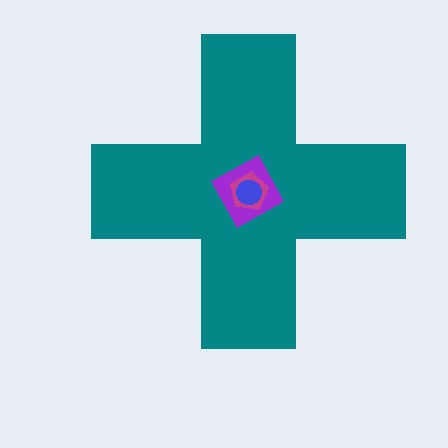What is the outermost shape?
The teal cross.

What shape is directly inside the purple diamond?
The magenta pentagon.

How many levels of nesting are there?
4.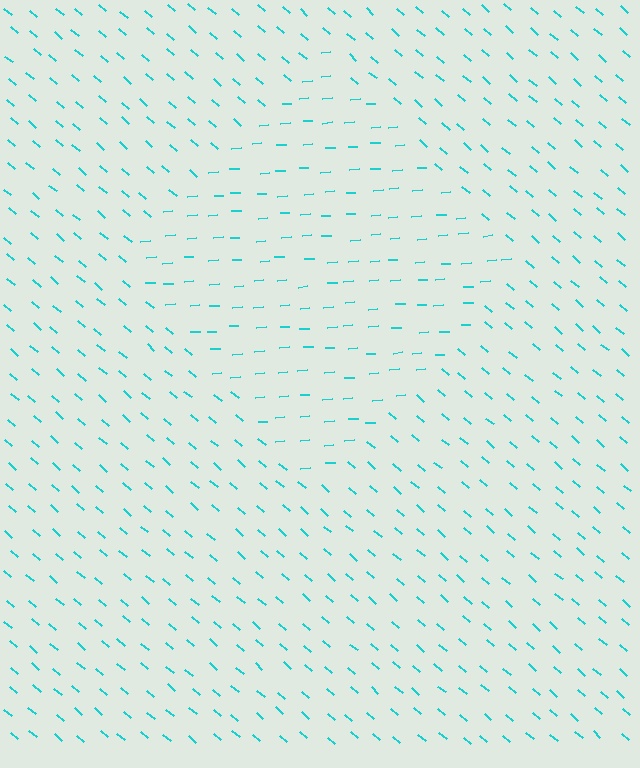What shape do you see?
I see a diamond.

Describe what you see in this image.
The image is filled with small cyan line segments. A diamond region in the image has lines oriented differently from the surrounding lines, creating a visible texture boundary.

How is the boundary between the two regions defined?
The boundary is defined purely by a change in line orientation (approximately 45 degrees difference). All lines are the same color and thickness.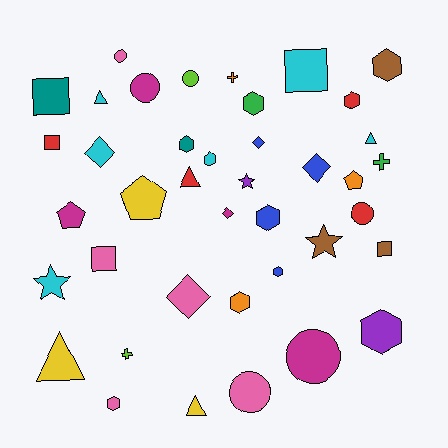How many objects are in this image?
There are 40 objects.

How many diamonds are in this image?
There are 5 diamonds.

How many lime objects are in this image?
There are 2 lime objects.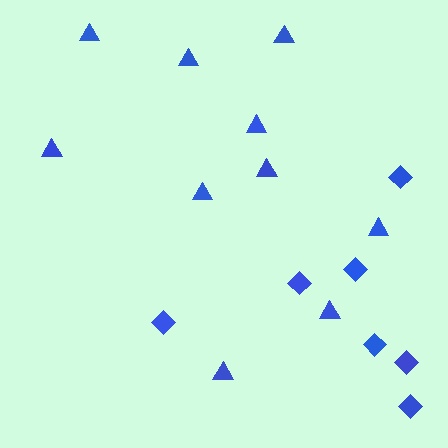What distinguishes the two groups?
There are 2 groups: one group of triangles (10) and one group of diamonds (7).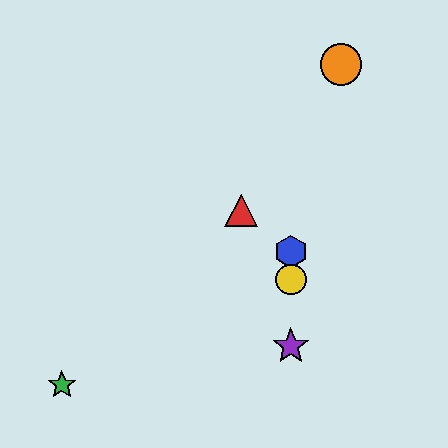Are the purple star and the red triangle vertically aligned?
No, the purple star is at x≈291 and the red triangle is at x≈241.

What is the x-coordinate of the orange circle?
The orange circle is at x≈341.